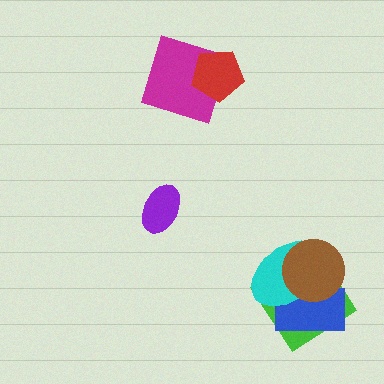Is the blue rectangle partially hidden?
Yes, it is partially covered by another shape.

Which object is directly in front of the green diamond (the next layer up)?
The blue rectangle is directly in front of the green diamond.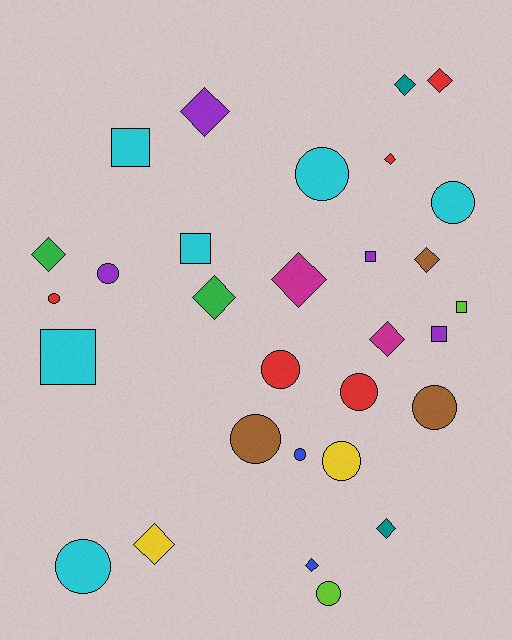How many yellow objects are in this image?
There are 2 yellow objects.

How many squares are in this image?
There are 6 squares.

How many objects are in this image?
There are 30 objects.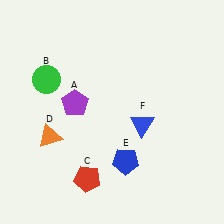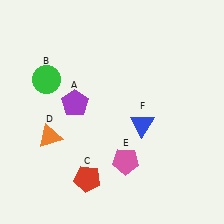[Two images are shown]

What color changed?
The pentagon (E) changed from blue in Image 1 to pink in Image 2.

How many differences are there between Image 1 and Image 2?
There is 1 difference between the two images.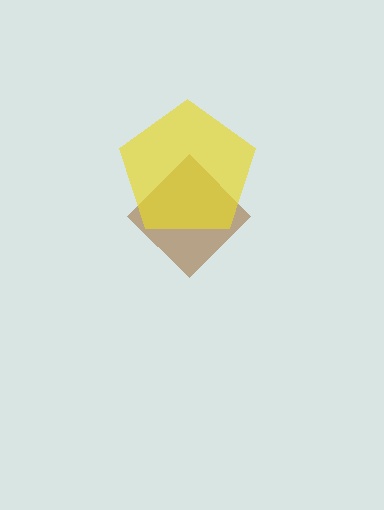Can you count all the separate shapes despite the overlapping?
Yes, there are 2 separate shapes.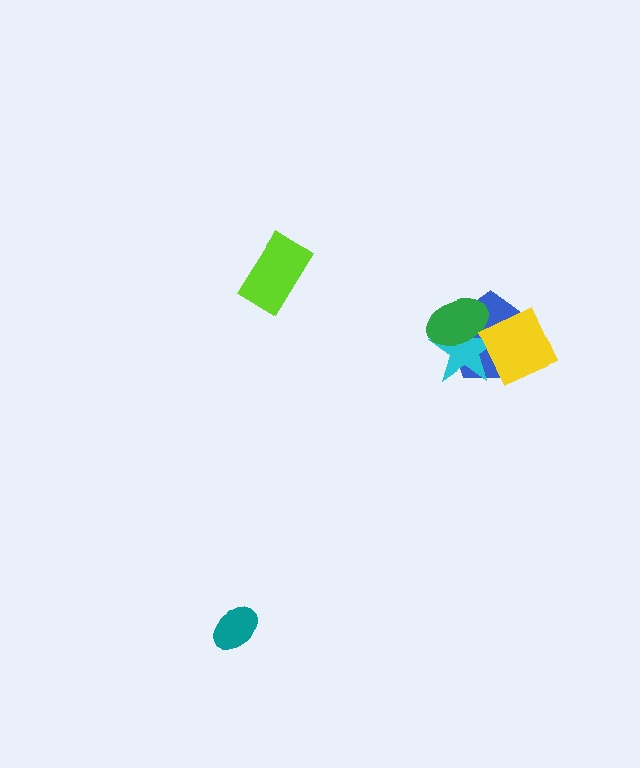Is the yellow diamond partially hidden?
No, no other shape covers it.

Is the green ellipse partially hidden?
Yes, it is partially covered by another shape.